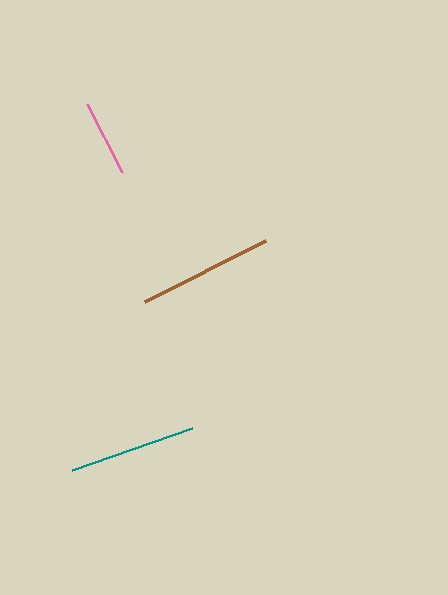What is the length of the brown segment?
The brown segment is approximately 135 pixels long.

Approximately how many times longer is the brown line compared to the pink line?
The brown line is approximately 1.7 times the length of the pink line.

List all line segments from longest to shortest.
From longest to shortest: brown, teal, pink.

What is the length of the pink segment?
The pink segment is approximately 77 pixels long.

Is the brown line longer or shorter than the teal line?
The brown line is longer than the teal line.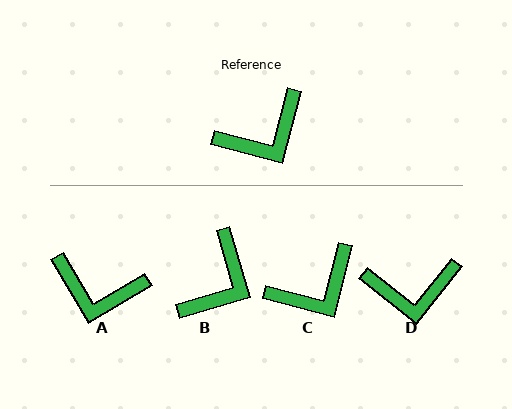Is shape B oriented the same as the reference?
No, it is off by about 31 degrees.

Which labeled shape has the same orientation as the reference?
C.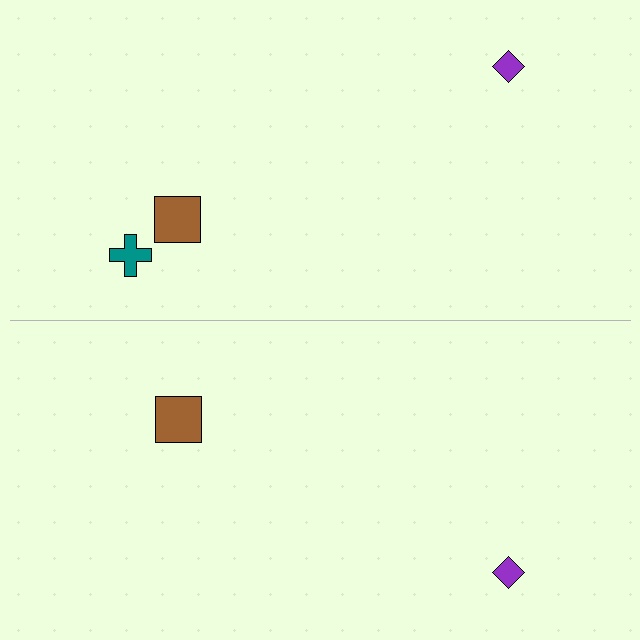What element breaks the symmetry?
A teal cross is missing from the bottom side.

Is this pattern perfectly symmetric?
No, the pattern is not perfectly symmetric. A teal cross is missing from the bottom side.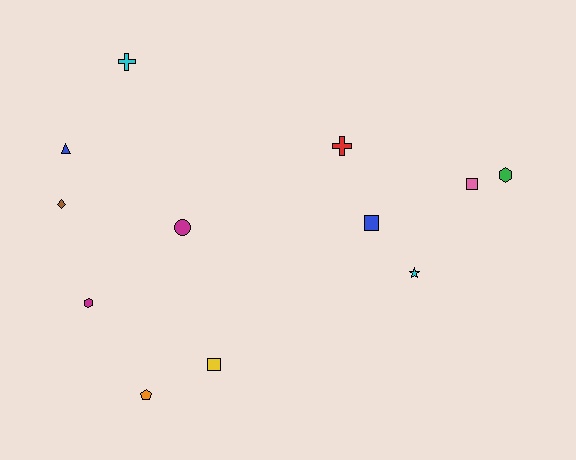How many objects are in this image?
There are 12 objects.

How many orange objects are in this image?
There is 1 orange object.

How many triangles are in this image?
There is 1 triangle.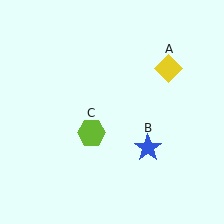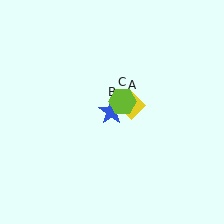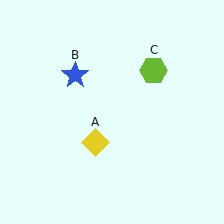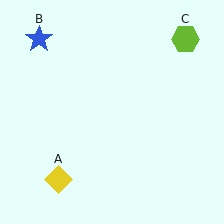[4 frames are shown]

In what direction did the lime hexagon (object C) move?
The lime hexagon (object C) moved up and to the right.